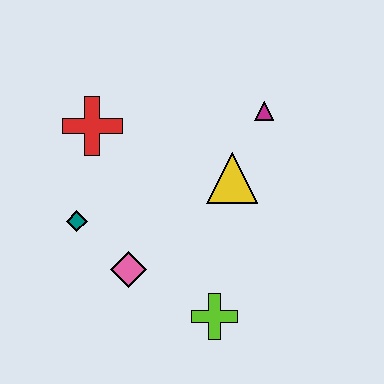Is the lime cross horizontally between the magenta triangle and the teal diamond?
Yes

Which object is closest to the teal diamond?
The pink diamond is closest to the teal diamond.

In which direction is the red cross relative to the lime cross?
The red cross is above the lime cross.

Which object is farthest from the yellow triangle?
The teal diamond is farthest from the yellow triangle.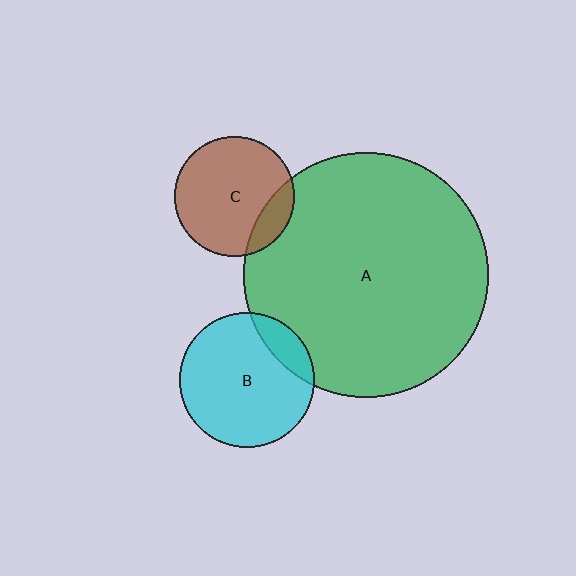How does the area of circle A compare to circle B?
Approximately 3.3 times.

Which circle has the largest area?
Circle A (green).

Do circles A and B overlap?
Yes.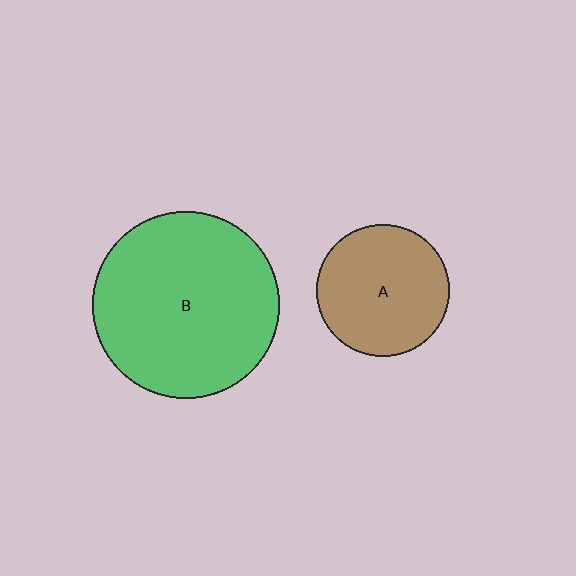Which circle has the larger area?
Circle B (green).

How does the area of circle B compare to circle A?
Approximately 2.0 times.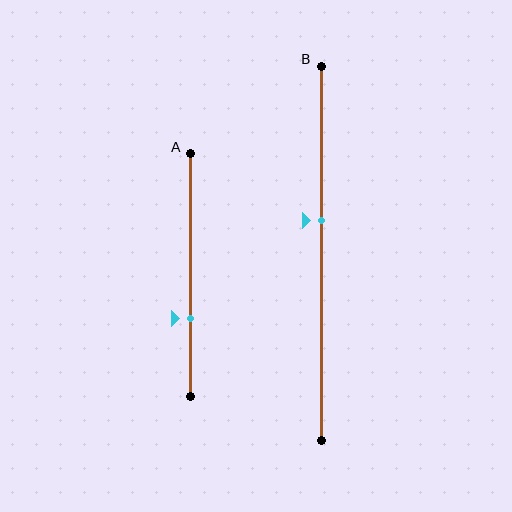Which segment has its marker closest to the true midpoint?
Segment B has its marker closest to the true midpoint.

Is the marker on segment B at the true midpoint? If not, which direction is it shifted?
No, the marker on segment B is shifted upward by about 9% of the segment length.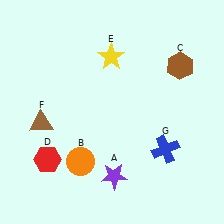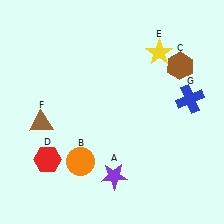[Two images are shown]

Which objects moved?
The objects that moved are: the yellow star (E), the blue cross (G).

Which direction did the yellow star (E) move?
The yellow star (E) moved right.